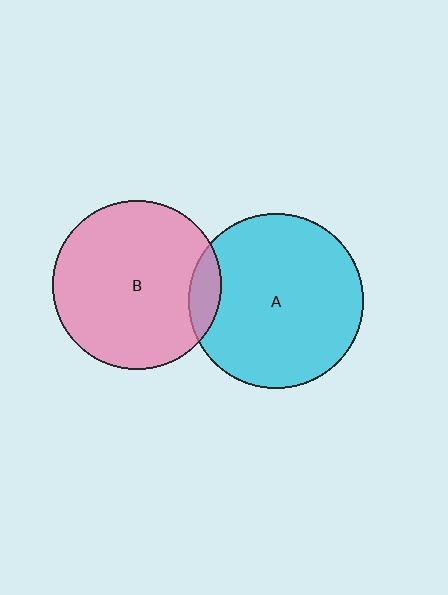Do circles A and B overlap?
Yes.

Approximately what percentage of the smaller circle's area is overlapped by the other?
Approximately 10%.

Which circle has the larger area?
Circle A (cyan).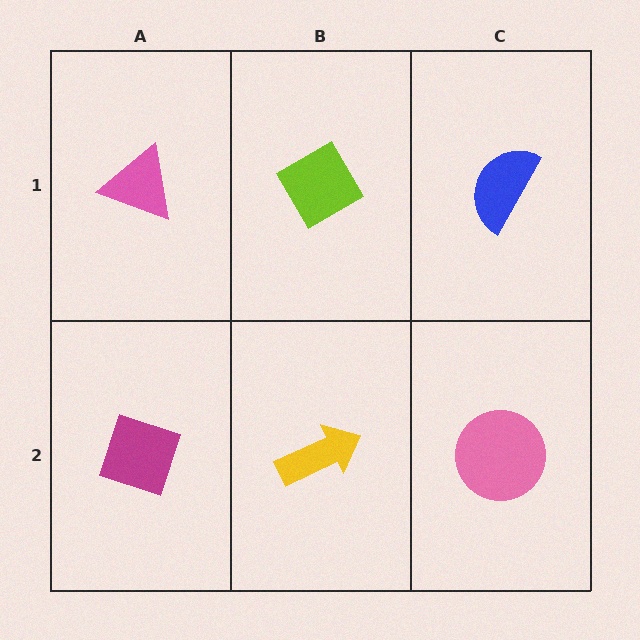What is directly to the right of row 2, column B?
A pink circle.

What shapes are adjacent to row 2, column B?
A lime diamond (row 1, column B), a magenta diamond (row 2, column A), a pink circle (row 2, column C).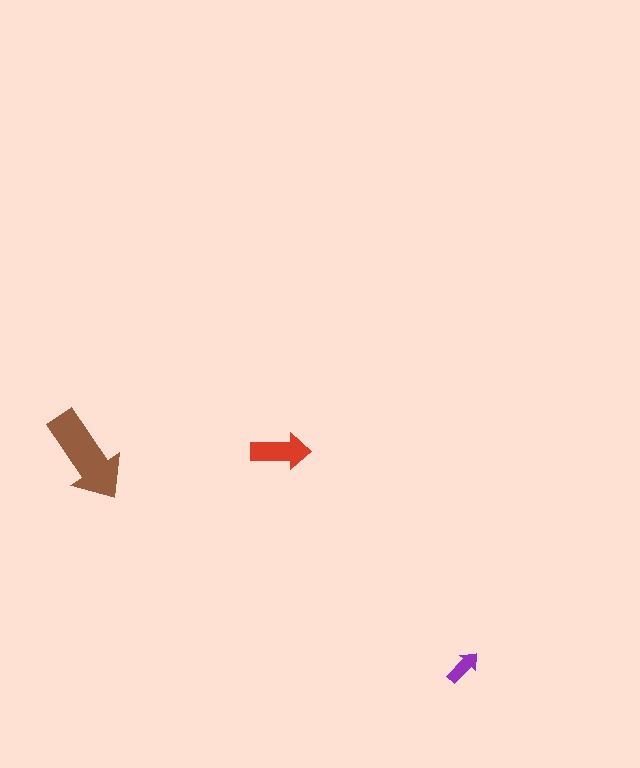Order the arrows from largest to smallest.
the brown one, the red one, the purple one.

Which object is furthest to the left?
The brown arrow is leftmost.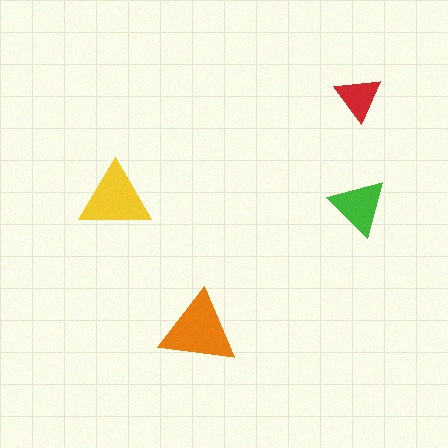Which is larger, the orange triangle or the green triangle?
The orange one.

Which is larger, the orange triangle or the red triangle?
The orange one.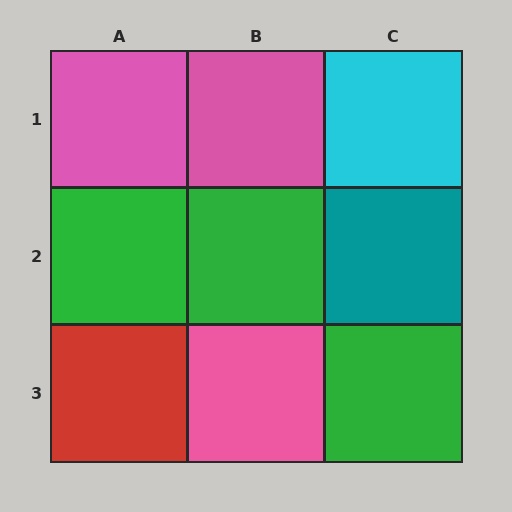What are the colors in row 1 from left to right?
Pink, pink, cyan.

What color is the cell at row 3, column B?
Pink.